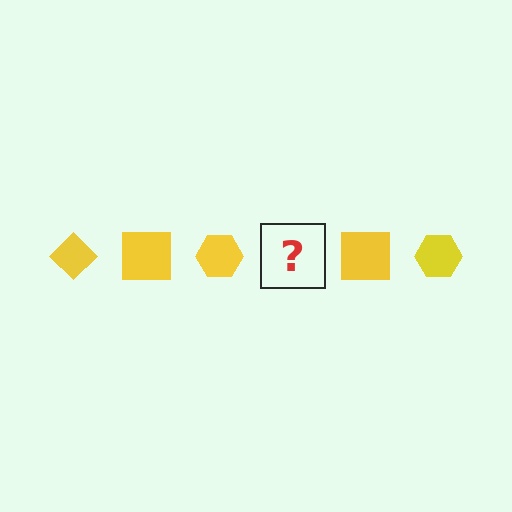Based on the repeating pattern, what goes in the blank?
The blank should be a yellow diamond.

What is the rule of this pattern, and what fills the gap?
The rule is that the pattern cycles through diamond, square, hexagon shapes in yellow. The gap should be filled with a yellow diamond.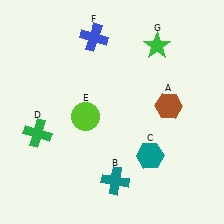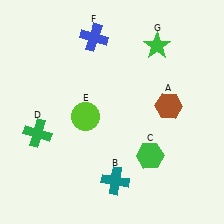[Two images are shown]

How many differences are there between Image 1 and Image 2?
There is 1 difference between the two images.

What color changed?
The hexagon (C) changed from teal in Image 1 to green in Image 2.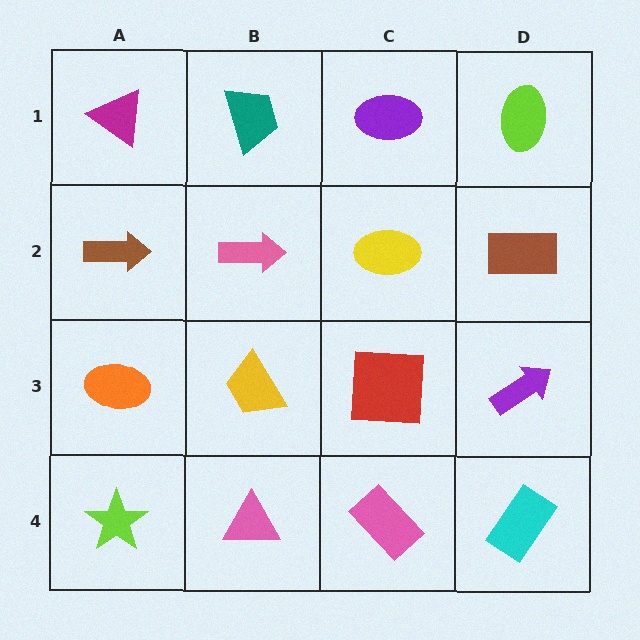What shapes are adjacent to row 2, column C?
A purple ellipse (row 1, column C), a red square (row 3, column C), a pink arrow (row 2, column B), a brown rectangle (row 2, column D).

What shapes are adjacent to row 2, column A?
A magenta triangle (row 1, column A), an orange ellipse (row 3, column A), a pink arrow (row 2, column B).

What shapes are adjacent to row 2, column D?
A lime ellipse (row 1, column D), a purple arrow (row 3, column D), a yellow ellipse (row 2, column C).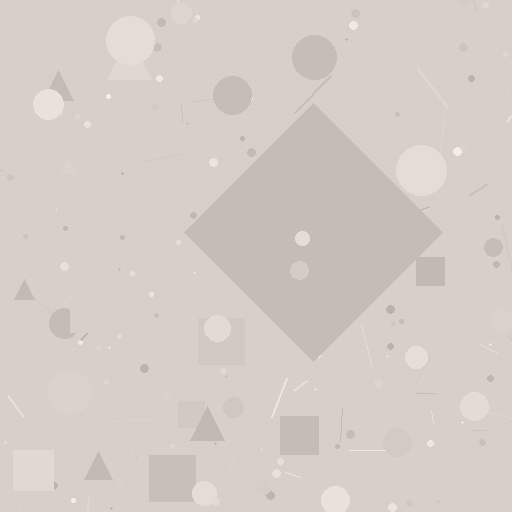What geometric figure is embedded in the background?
A diamond is embedded in the background.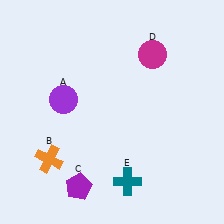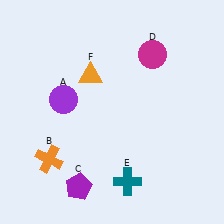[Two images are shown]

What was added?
An orange triangle (F) was added in Image 2.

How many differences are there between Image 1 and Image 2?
There is 1 difference between the two images.